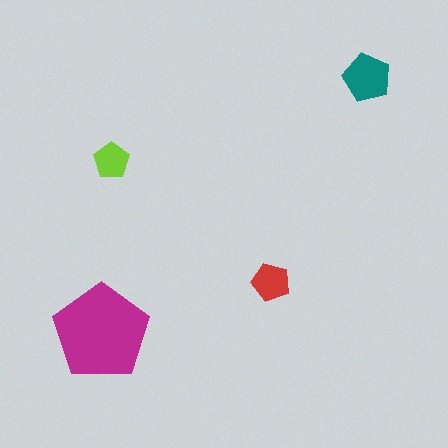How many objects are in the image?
There are 4 objects in the image.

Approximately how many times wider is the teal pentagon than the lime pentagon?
About 1.5 times wider.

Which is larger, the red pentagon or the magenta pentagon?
The magenta one.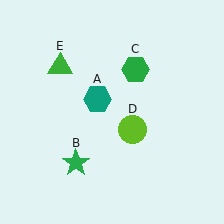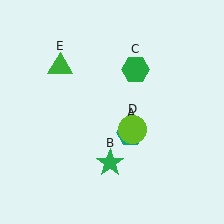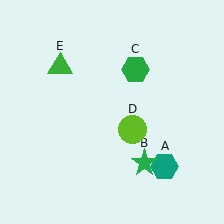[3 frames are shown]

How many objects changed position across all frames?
2 objects changed position: teal hexagon (object A), green star (object B).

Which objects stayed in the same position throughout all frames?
Green hexagon (object C) and lime circle (object D) and green triangle (object E) remained stationary.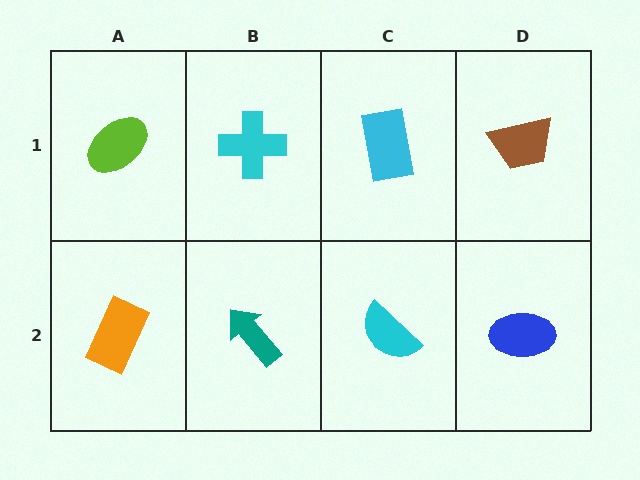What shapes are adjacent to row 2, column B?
A cyan cross (row 1, column B), an orange rectangle (row 2, column A), a cyan semicircle (row 2, column C).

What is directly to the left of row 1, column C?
A cyan cross.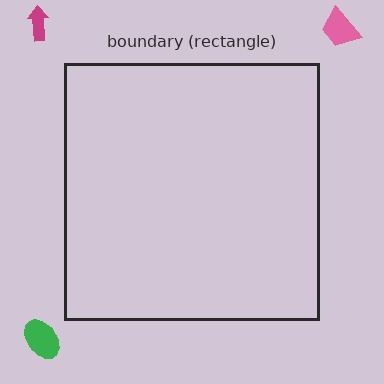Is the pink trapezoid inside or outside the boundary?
Outside.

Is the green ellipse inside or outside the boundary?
Outside.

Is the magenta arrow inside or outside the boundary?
Outside.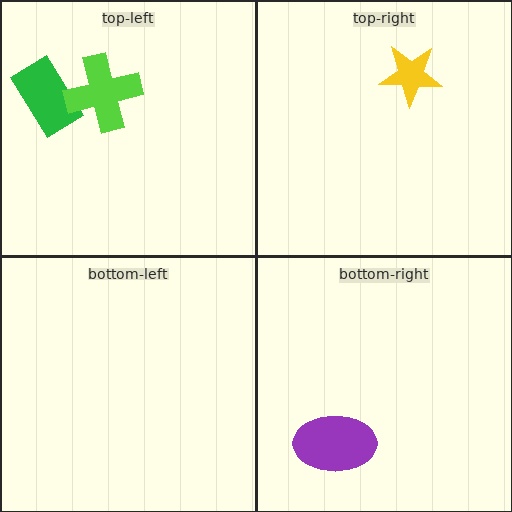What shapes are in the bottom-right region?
The purple ellipse.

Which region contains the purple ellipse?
The bottom-right region.